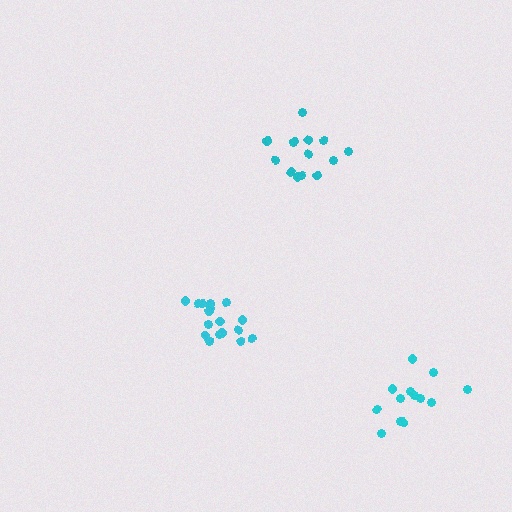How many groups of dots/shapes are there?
There are 3 groups.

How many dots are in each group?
Group 1: 14 dots, Group 2: 17 dots, Group 3: 13 dots (44 total).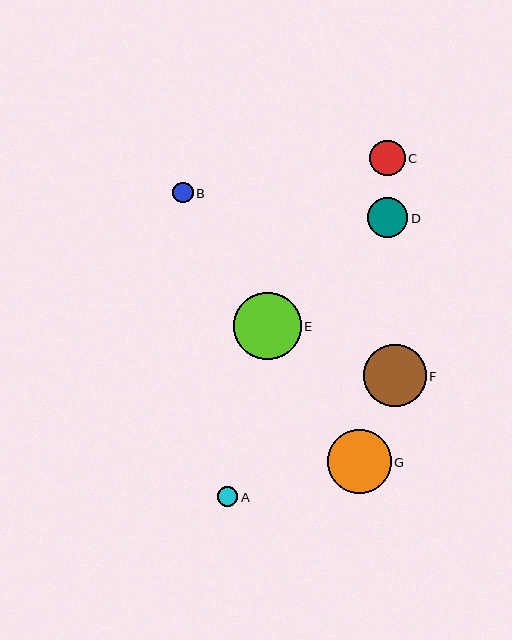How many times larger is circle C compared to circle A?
Circle C is approximately 1.8 times the size of circle A.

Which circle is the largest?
Circle E is the largest with a size of approximately 68 pixels.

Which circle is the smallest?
Circle A is the smallest with a size of approximately 20 pixels.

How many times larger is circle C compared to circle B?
Circle C is approximately 1.7 times the size of circle B.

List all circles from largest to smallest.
From largest to smallest: E, G, F, D, C, B, A.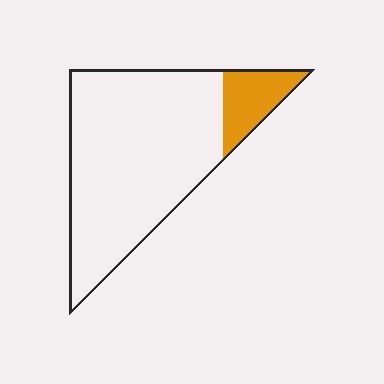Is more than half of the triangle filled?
No.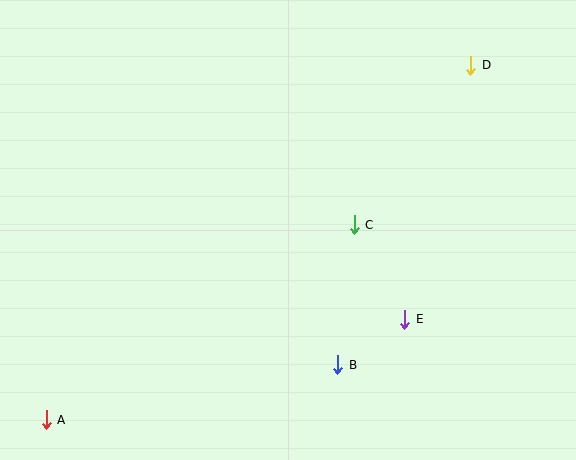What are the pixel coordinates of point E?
Point E is at (405, 319).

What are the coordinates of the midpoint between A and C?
The midpoint between A and C is at (200, 322).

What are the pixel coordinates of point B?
Point B is at (338, 365).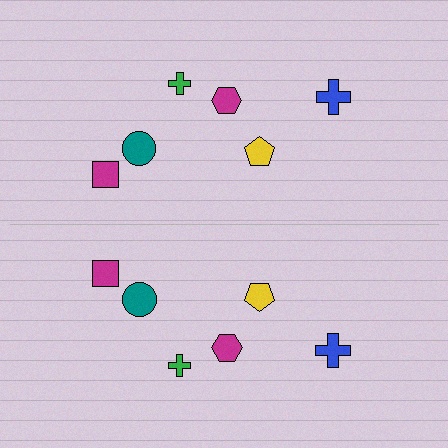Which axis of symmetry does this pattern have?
The pattern has a horizontal axis of symmetry running through the center of the image.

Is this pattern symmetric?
Yes, this pattern has bilateral (reflection) symmetry.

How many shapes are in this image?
There are 12 shapes in this image.